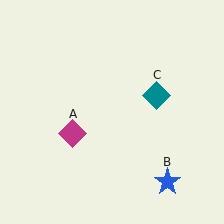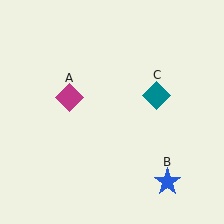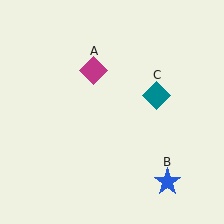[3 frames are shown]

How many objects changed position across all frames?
1 object changed position: magenta diamond (object A).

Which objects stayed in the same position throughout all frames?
Blue star (object B) and teal diamond (object C) remained stationary.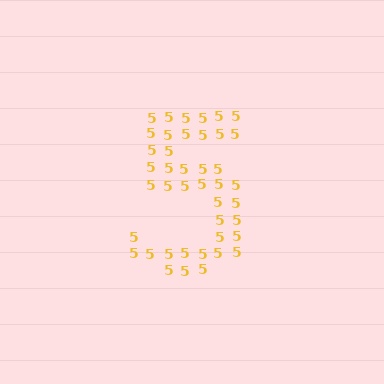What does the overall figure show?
The overall figure shows the digit 5.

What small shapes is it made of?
It is made of small digit 5's.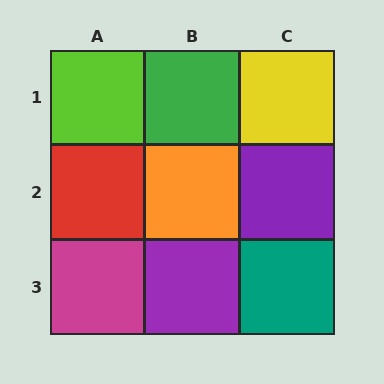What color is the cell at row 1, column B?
Green.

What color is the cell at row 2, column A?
Red.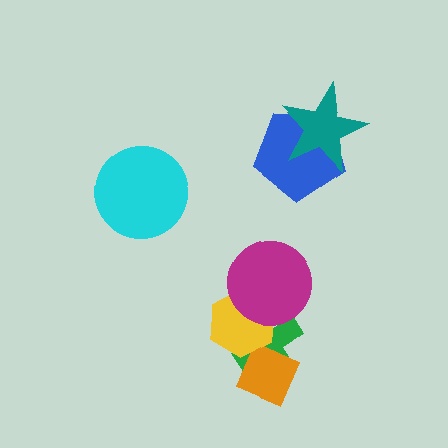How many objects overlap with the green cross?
3 objects overlap with the green cross.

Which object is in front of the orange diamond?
The yellow hexagon is in front of the orange diamond.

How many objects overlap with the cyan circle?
0 objects overlap with the cyan circle.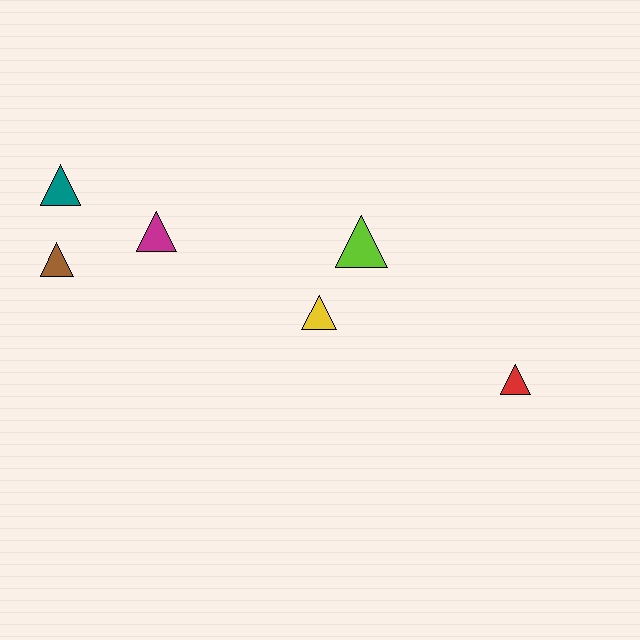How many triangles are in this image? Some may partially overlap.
There are 6 triangles.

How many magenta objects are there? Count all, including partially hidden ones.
There is 1 magenta object.